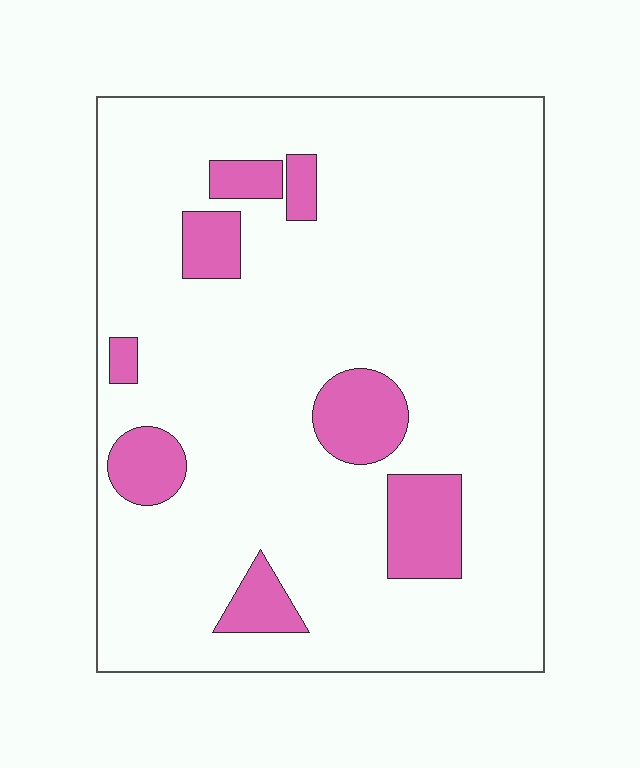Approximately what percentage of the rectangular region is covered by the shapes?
Approximately 15%.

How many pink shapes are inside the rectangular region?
8.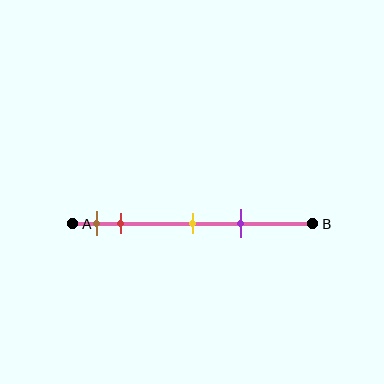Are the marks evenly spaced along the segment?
No, the marks are not evenly spaced.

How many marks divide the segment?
There are 4 marks dividing the segment.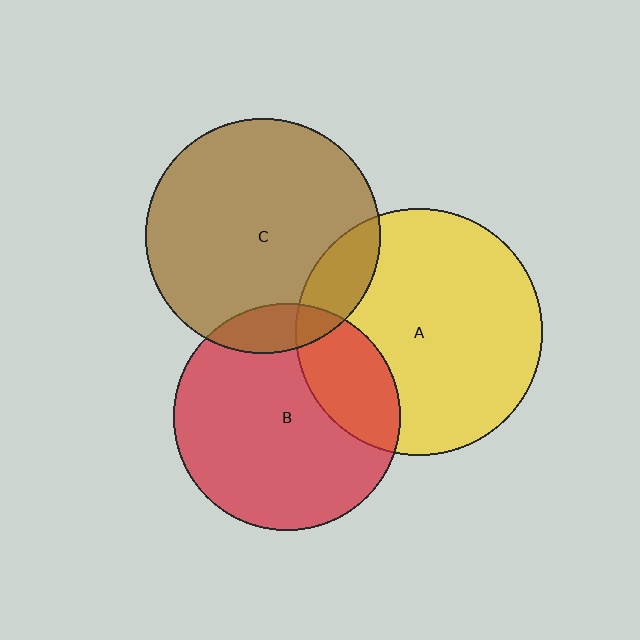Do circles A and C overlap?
Yes.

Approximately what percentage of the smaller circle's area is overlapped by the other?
Approximately 15%.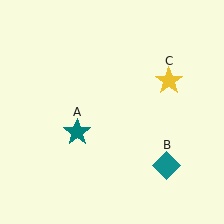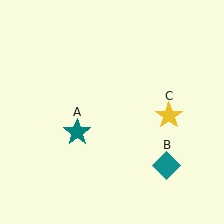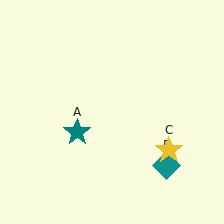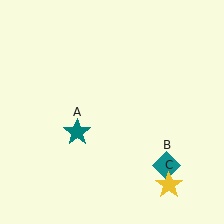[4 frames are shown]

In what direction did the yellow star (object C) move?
The yellow star (object C) moved down.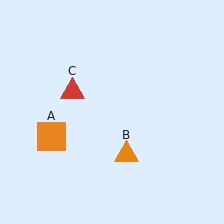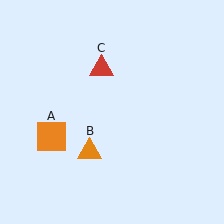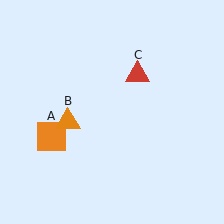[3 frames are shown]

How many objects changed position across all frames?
2 objects changed position: orange triangle (object B), red triangle (object C).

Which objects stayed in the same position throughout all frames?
Orange square (object A) remained stationary.